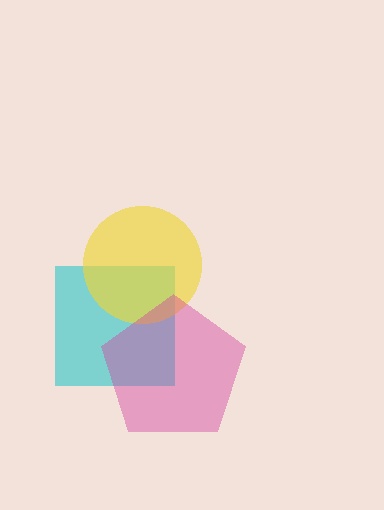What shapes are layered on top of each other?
The layered shapes are: a cyan square, a yellow circle, a magenta pentagon.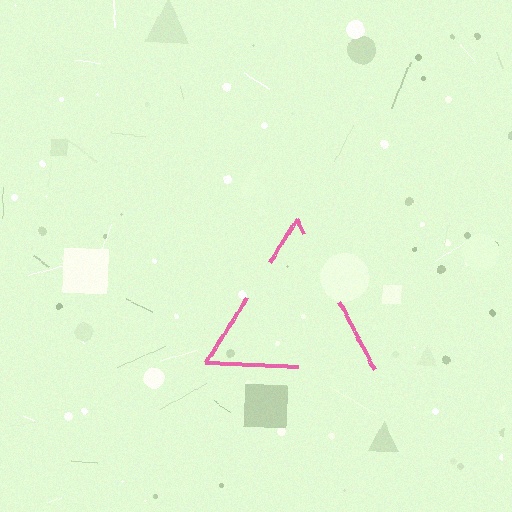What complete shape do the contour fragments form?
The contour fragments form a triangle.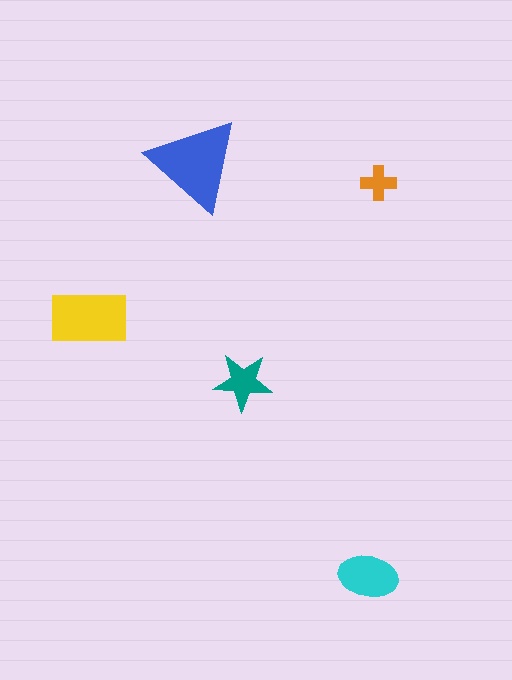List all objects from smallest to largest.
The orange cross, the teal star, the cyan ellipse, the yellow rectangle, the blue triangle.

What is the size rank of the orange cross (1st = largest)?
5th.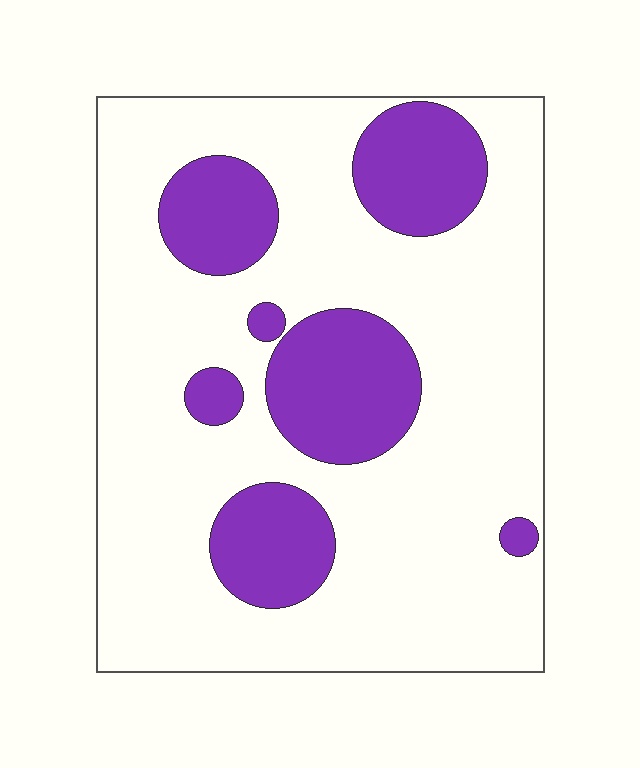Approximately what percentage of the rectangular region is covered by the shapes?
Approximately 25%.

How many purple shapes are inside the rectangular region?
7.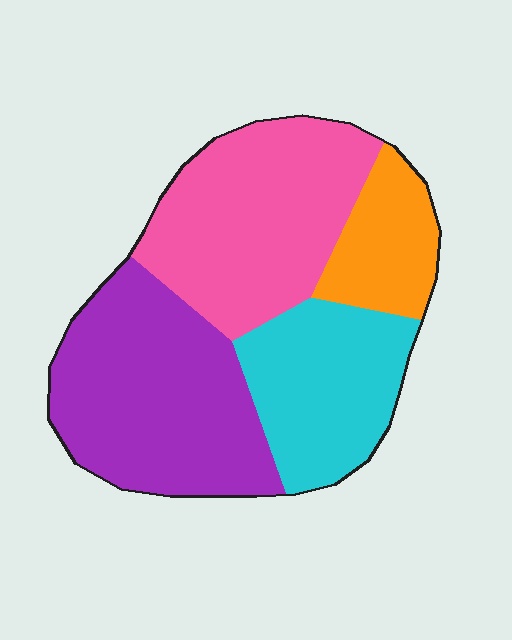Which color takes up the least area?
Orange, at roughly 15%.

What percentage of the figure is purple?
Purple takes up about one third (1/3) of the figure.